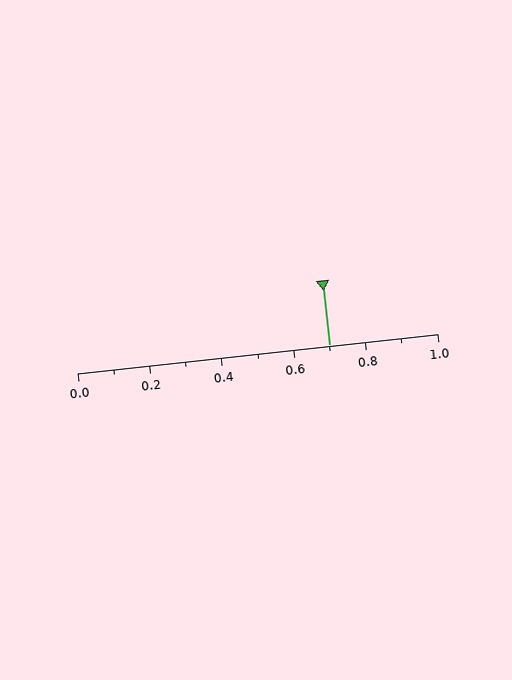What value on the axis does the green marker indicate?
The marker indicates approximately 0.7.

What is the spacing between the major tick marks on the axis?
The major ticks are spaced 0.2 apart.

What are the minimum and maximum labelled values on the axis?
The axis runs from 0.0 to 1.0.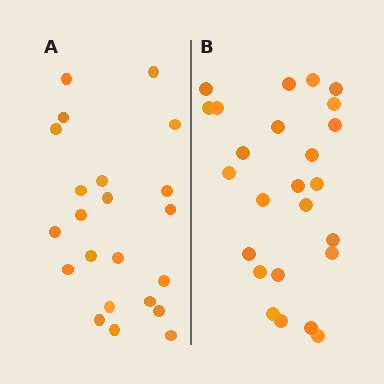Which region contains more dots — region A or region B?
Region B (the right region) has more dots.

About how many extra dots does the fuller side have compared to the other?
Region B has just a few more — roughly 2 or 3 more dots than region A.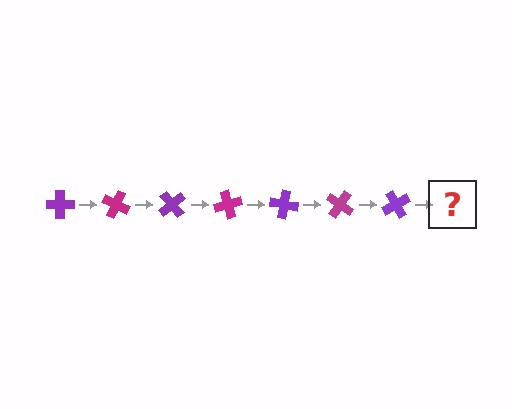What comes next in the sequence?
The next element should be a magenta cross, rotated 175 degrees from the start.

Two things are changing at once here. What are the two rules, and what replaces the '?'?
The two rules are that it rotates 25 degrees each step and the color cycles through purple and magenta. The '?' should be a magenta cross, rotated 175 degrees from the start.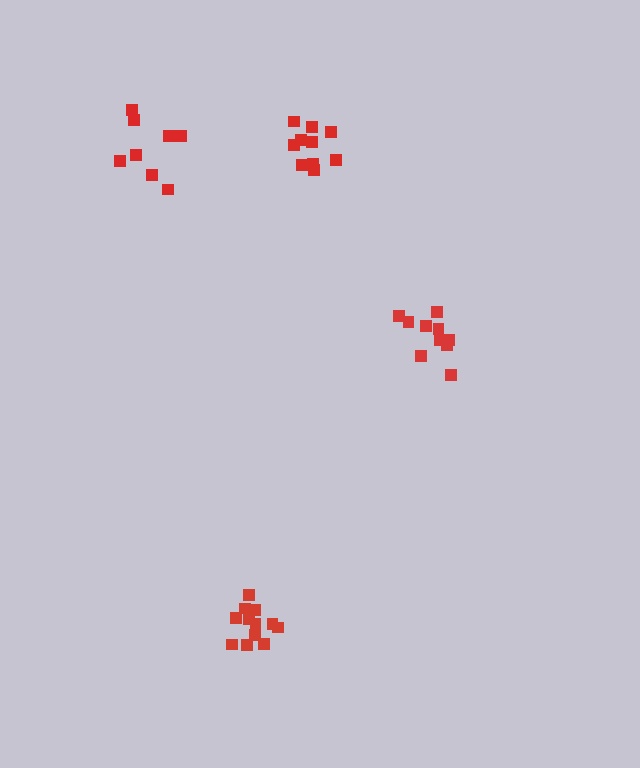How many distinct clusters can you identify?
There are 4 distinct clusters.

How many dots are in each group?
Group 1: 10 dots, Group 2: 10 dots, Group 3: 12 dots, Group 4: 8 dots (40 total).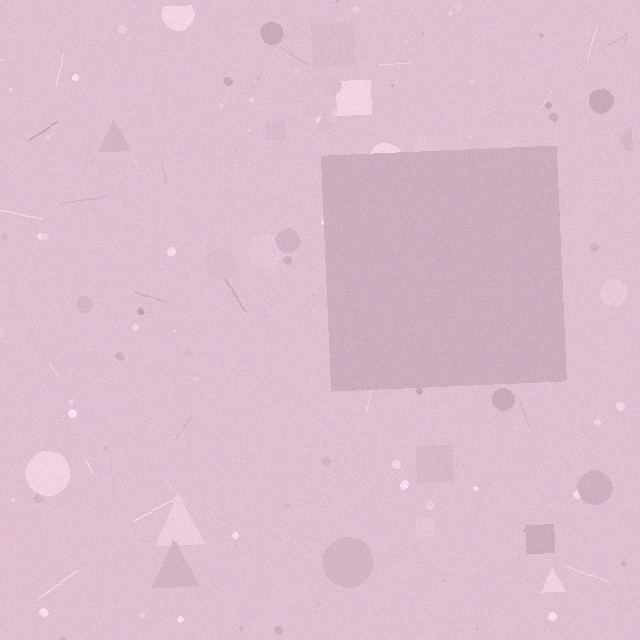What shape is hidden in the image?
A square is hidden in the image.